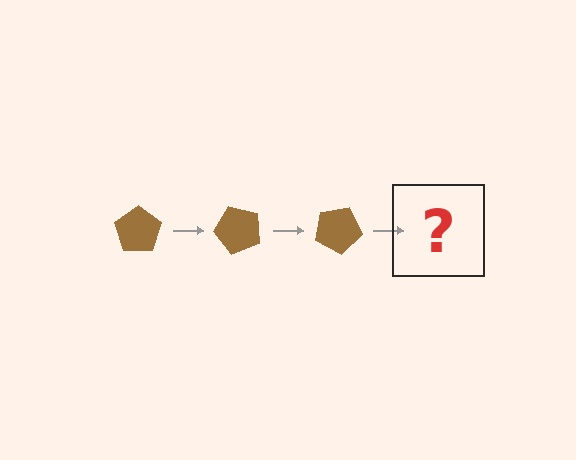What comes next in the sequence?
The next element should be a brown pentagon rotated 150 degrees.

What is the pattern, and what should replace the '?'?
The pattern is that the pentagon rotates 50 degrees each step. The '?' should be a brown pentagon rotated 150 degrees.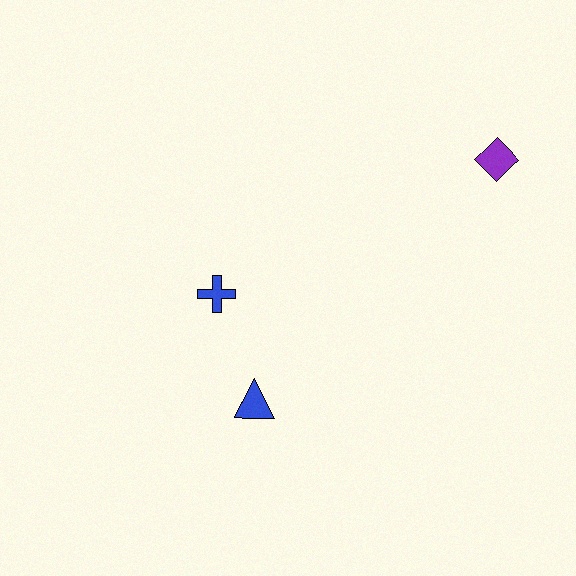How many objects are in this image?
There are 3 objects.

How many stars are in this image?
There are no stars.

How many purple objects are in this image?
There is 1 purple object.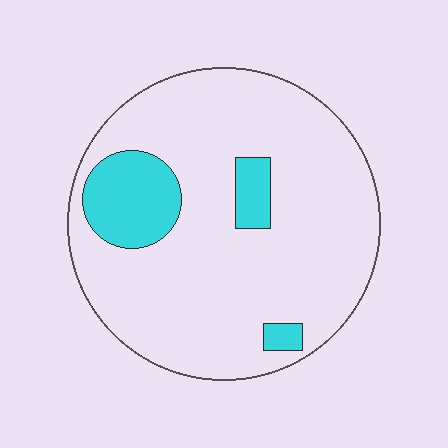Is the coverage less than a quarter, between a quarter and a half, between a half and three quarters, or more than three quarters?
Less than a quarter.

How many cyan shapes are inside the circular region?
3.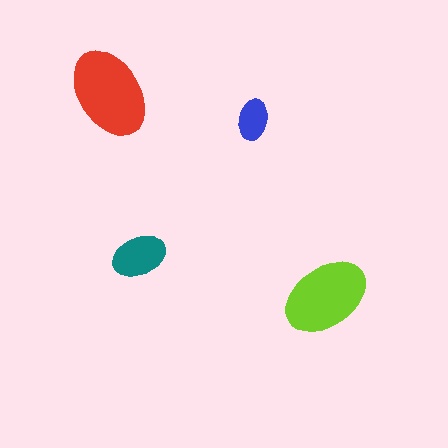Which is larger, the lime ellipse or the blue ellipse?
The lime one.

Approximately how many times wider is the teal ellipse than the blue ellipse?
About 1.5 times wider.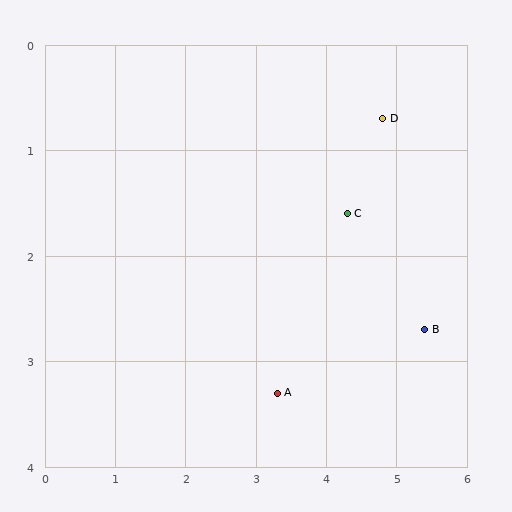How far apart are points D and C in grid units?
Points D and C are about 1.0 grid units apart.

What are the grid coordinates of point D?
Point D is at approximately (4.8, 0.7).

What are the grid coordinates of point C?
Point C is at approximately (4.3, 1.6).